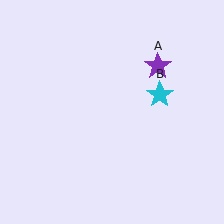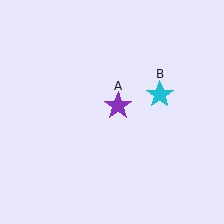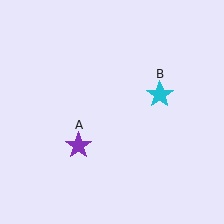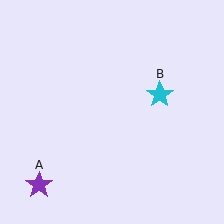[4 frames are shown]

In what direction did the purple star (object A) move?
The purple star (object A) moved down and to the left.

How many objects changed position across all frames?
1 object changed position: purple star (object A).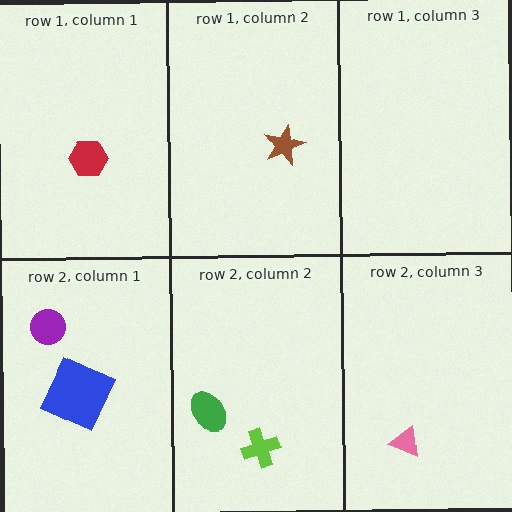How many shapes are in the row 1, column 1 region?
1.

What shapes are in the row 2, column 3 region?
The pink triangle.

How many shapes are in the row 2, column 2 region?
2.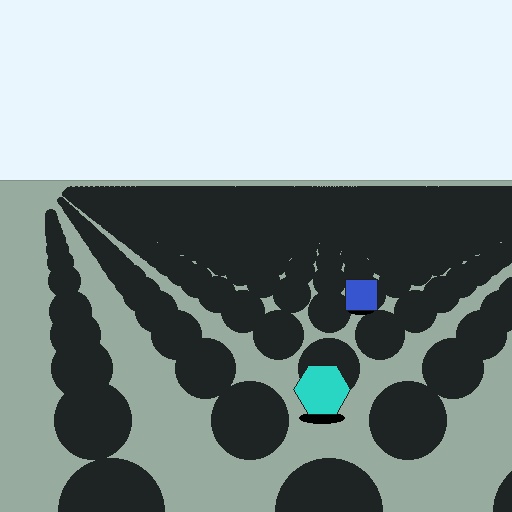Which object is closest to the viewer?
The cyan hexagon is closest. The texture marks near it are larger and more spread out.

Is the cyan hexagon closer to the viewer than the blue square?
Yes. The cyan hexagon is closer — you can tell from the texture gradient: the ground texture is coarser near it.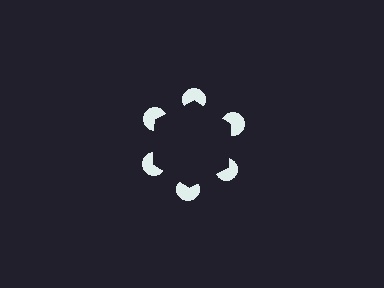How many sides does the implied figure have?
6 sides.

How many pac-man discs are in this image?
There are 6 — one at each vertex of the illusory hexagon.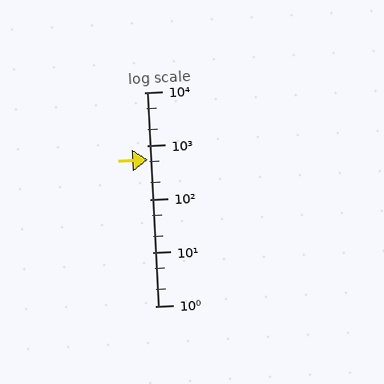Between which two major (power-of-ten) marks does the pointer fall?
The pointer is between 100 and 1000.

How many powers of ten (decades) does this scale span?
The scale spans 4 decades, from 1 to 10000.